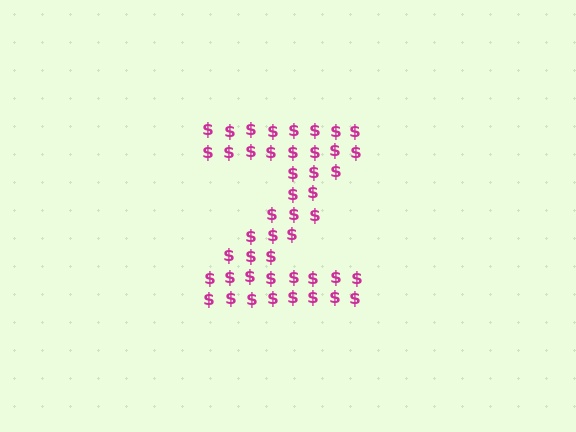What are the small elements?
The small elements are dollar signs.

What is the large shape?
The large shape is the letter Z.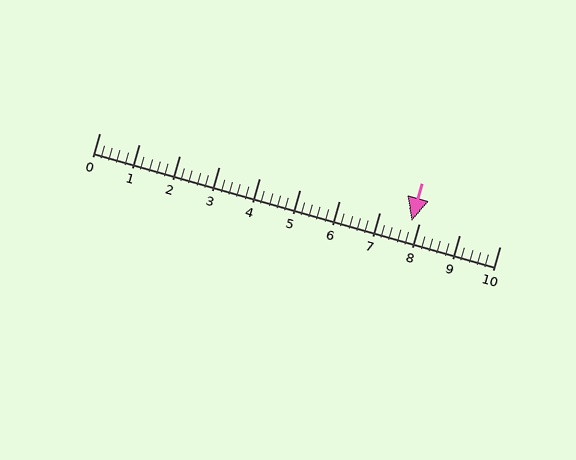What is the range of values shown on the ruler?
The ruler shows values from 0 to 10.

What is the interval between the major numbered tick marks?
The major tick marks are spaced 1 units apart.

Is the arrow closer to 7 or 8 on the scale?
The arrow is closer to 8.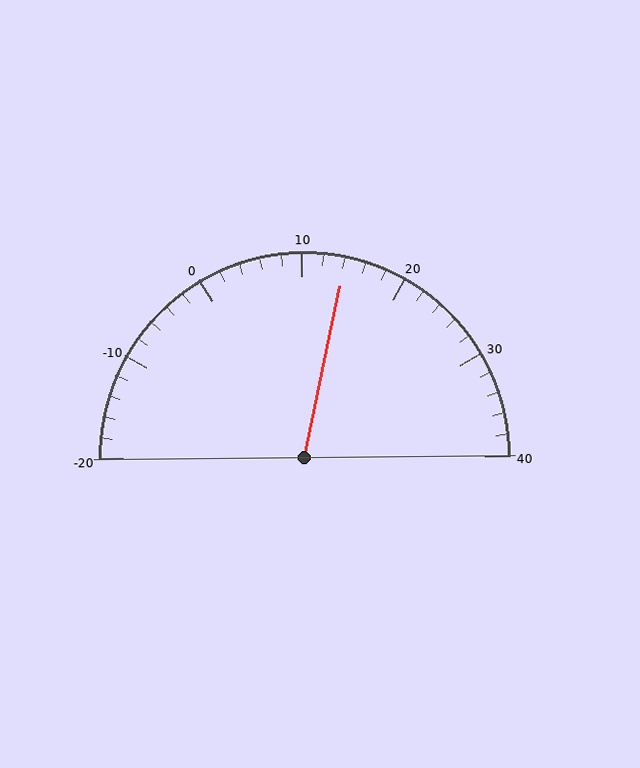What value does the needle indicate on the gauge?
The needle indicates approximately 14.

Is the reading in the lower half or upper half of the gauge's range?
The reading is in the upper half of the range (-20 to 40).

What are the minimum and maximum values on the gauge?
The gauge ranges from -20 to 40.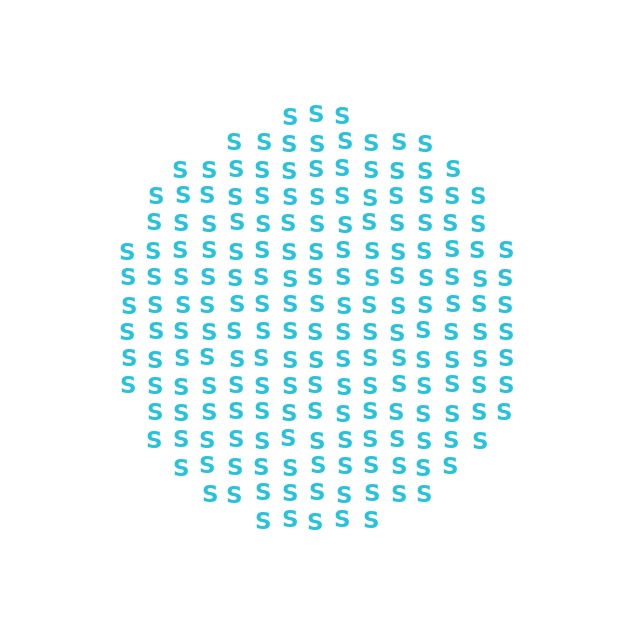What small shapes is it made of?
It is made of small letter S's.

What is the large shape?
The large shape is a circle.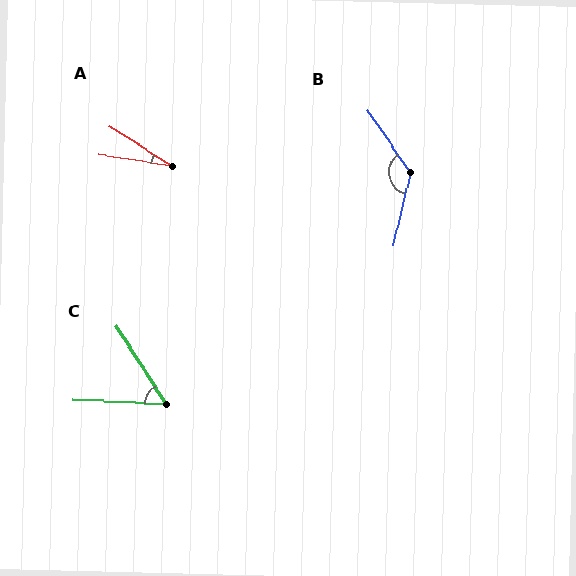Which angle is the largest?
B, at approximately 132 degrees.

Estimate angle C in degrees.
Approximately 55 degrees.